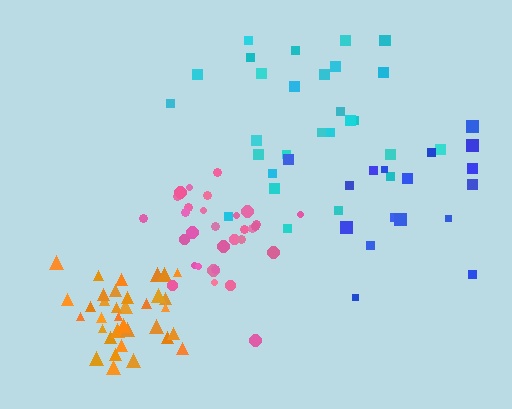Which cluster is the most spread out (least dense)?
Blue.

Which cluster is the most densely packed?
Orange.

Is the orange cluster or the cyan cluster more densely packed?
Orange.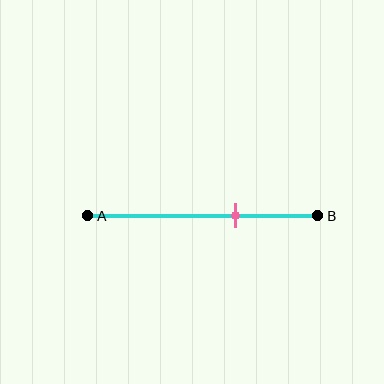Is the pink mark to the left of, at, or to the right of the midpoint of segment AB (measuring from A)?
The pink mark is to the right of the midpoint of segment AB.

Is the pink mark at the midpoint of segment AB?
No, the mark is at about 65% from A, not at the 50% midpoint.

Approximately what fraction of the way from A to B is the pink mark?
The pink mark is approximately 65% of the way from A to B.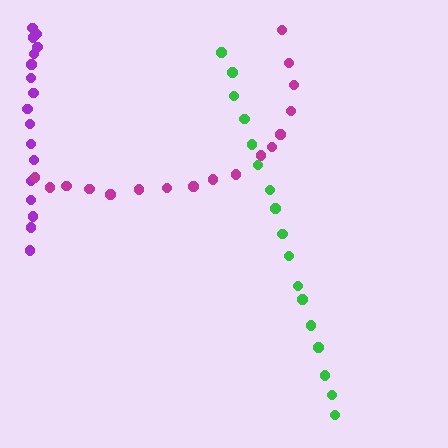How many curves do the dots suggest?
There are 3 distinct paths.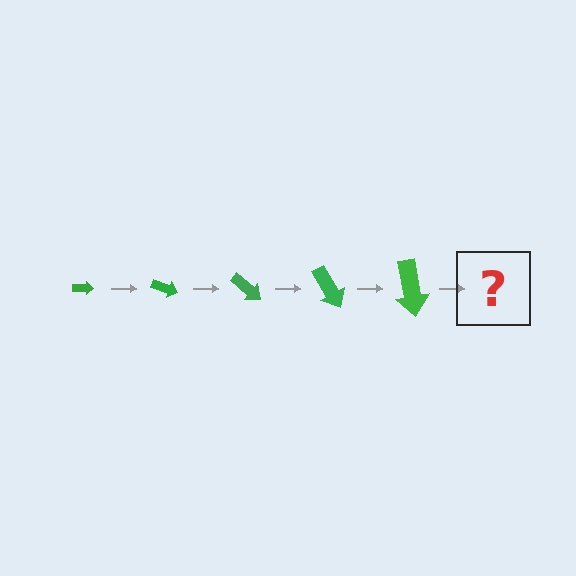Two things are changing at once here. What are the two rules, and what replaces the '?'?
The two rules are that the arrow grows larger each step and it rotates 20 degrees each step. The '?' should be an arrow, larger than the previous one and rotated 100 degrees from the start.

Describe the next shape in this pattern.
It should be an arrow, larger than the previous one and rotated 100 degrees from the start.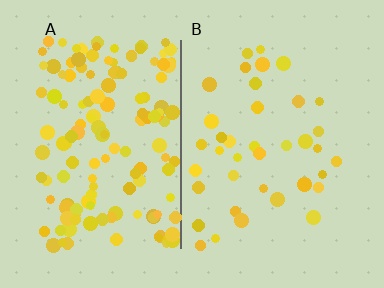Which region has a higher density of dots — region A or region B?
A (the left).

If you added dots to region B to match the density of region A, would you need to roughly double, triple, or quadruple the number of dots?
Approximately quadruple.